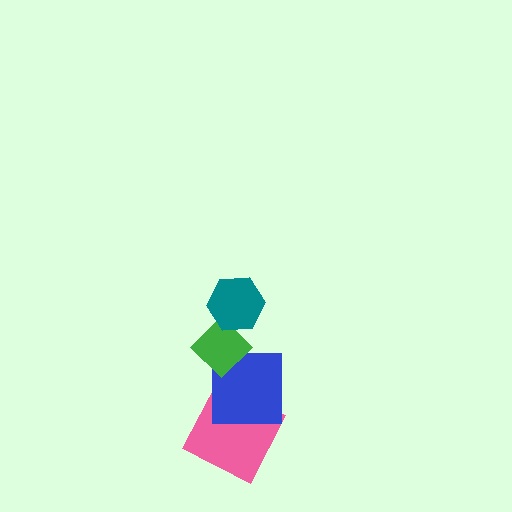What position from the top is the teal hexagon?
The teal hexagon is 1st from the top.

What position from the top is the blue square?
The blue square is 3rd from the top.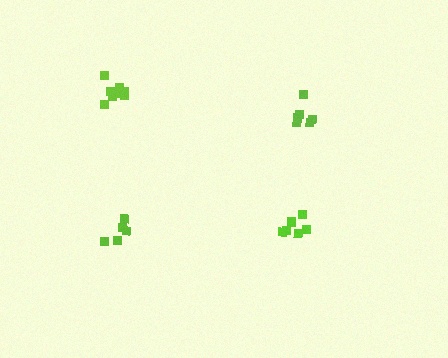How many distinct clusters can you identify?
There are 4 distinct clusters.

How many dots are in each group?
Group 1: 5 dots, Group 2: 9 dots, Group 3: 6 dots, Group 4: 6 dots (26 total).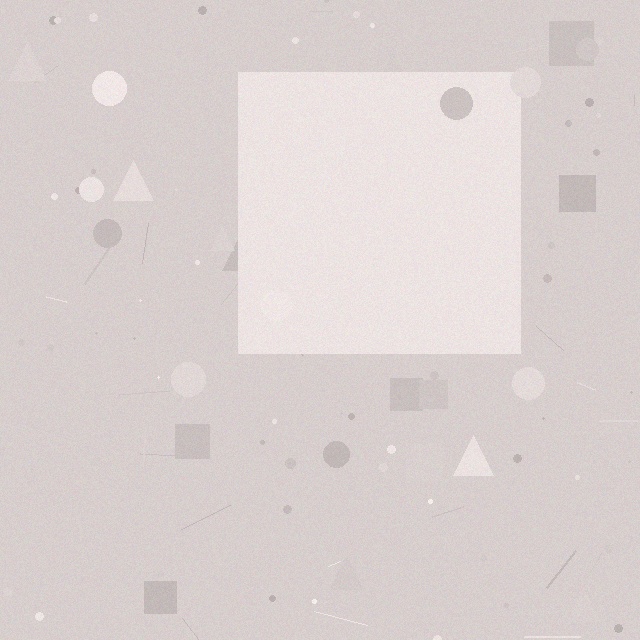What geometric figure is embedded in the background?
A square is embedded in the background.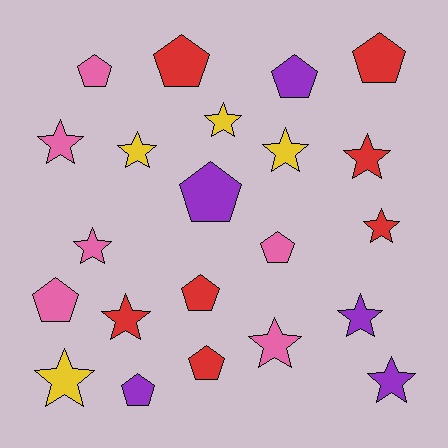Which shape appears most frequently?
Star, with 12 objects.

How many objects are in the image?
There are 22 objects.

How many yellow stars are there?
There are 4 yellow stars.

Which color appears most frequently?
Red, with 7 objects.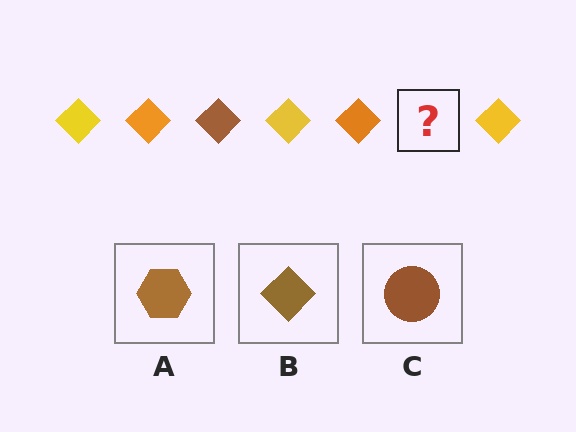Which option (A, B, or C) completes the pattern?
B.